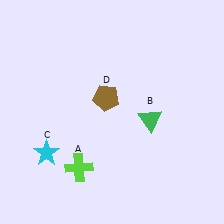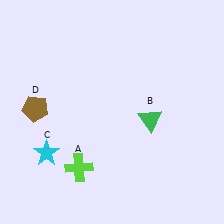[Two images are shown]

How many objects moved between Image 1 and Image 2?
1 object moved between the two images.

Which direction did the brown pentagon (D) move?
The brown pentagon (D) moved left.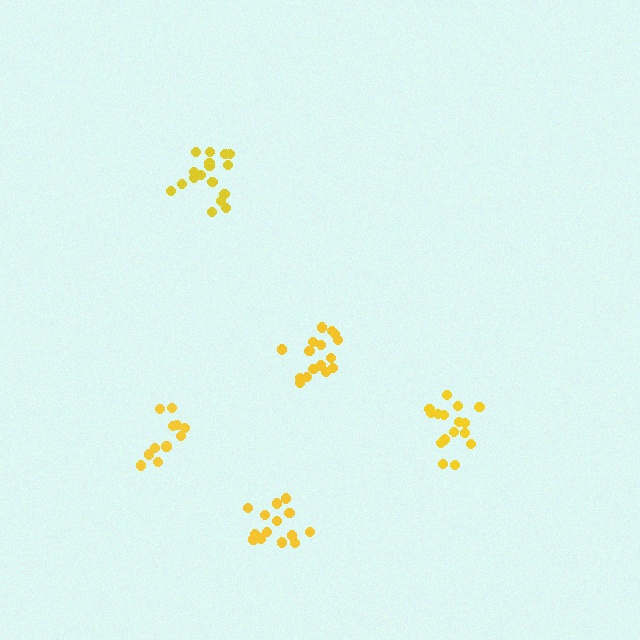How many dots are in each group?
Group 1: 12 dots, Group 2: 17 dots, Group 3: 18 dots, Group 4: 14 dots, Group 5: 16 dots (77 total).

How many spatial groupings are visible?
There are 5 spatial groupings.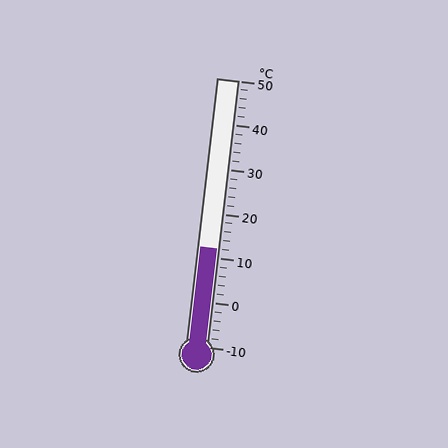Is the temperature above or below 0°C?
The temperature is above 0°C.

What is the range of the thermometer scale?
The thermometer scale ranges from -10°C to 50°C.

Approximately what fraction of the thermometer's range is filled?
The thermometer is filled to approximately 35% of its range.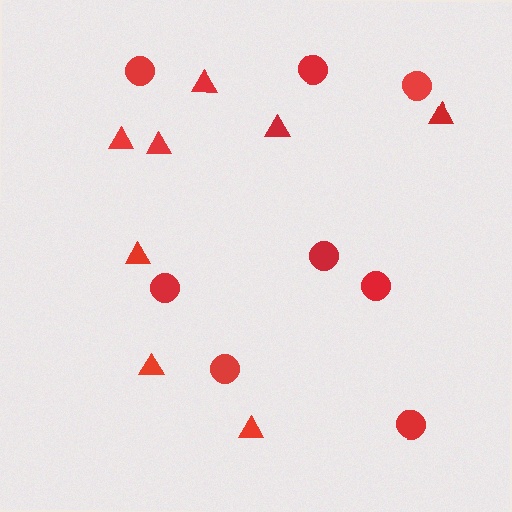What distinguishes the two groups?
There are 2 groups: one group of triangles (8) and one group of circles (8).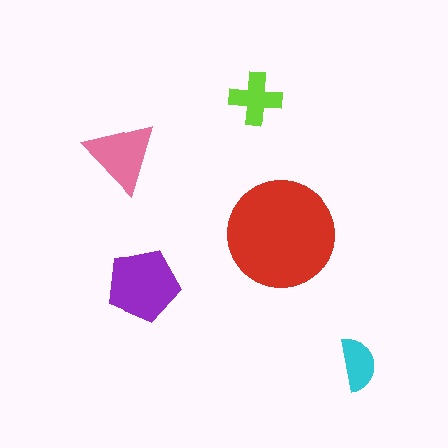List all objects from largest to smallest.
The red circle, the purple pentagon, the pink triangle, the lime cross, the cyan semicircle.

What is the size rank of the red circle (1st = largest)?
1st.